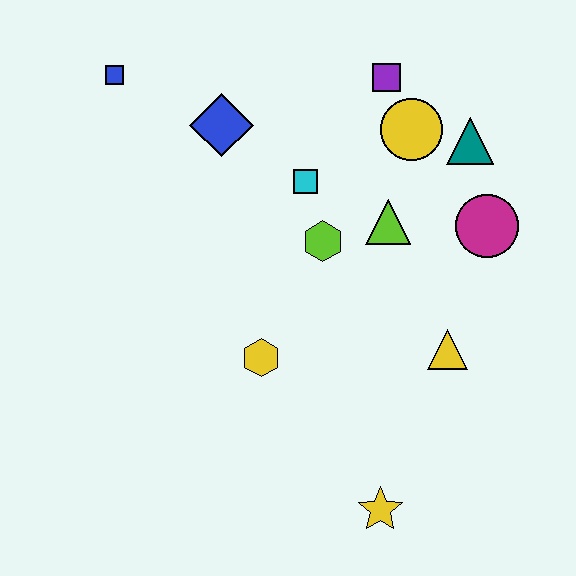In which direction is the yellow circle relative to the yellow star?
The yellow circle is above the yellow star.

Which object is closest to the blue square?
The blue diamond is closest to the blue square.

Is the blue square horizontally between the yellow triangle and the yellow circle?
No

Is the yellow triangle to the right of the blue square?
Yes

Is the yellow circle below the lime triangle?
No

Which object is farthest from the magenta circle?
The blue square is farthest from the magenta circle.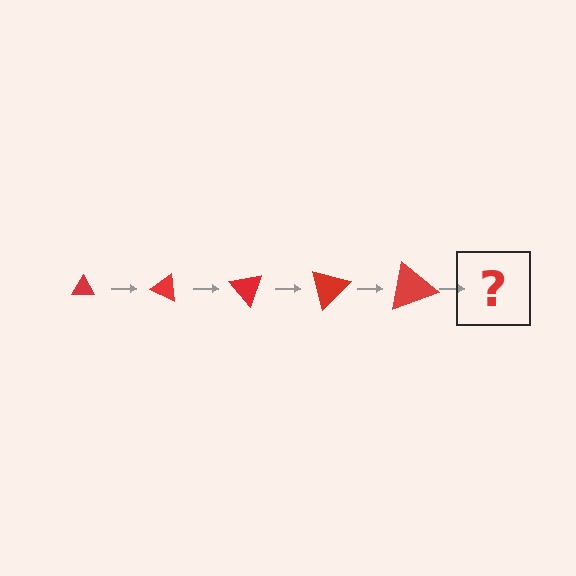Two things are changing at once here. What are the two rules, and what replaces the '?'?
The two rules are that the triangle grows larger each step and it rotates 25 degrees each step. The '?' should be a triangle, larger than the previous one and rotated 125 degrees from the start.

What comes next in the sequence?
The next element should be a triangle, larger than the previous one and rotated 125 degrees from the start.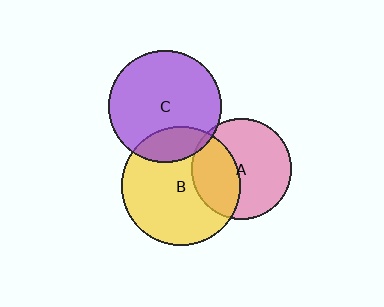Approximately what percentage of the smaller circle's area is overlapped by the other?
Approximately 20%.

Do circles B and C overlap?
Yes.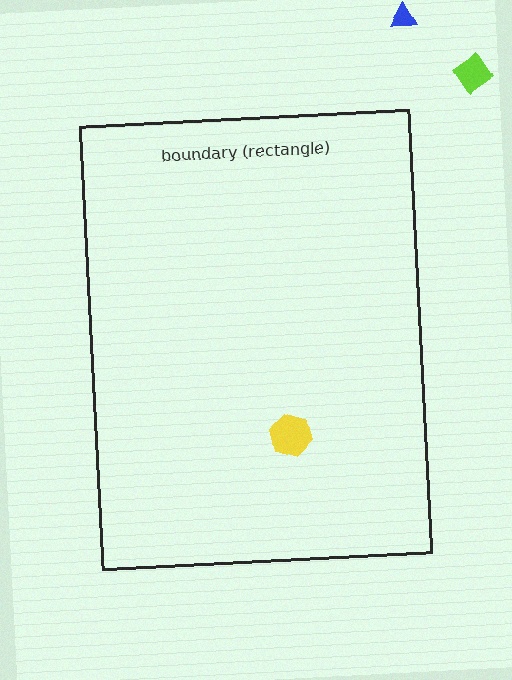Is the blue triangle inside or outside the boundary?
Outside.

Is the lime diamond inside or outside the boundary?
Outside.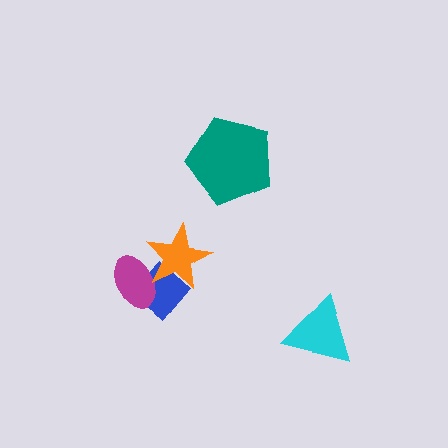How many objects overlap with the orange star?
2 objects overlap with the orange star.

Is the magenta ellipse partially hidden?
Yes, it is partially covered by another shape.